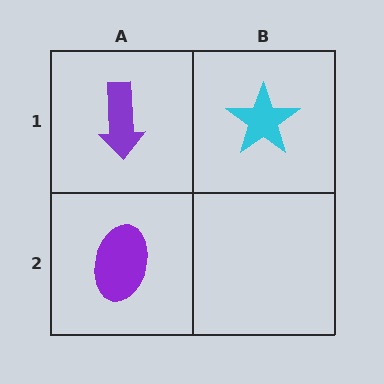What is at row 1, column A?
A purple arrow.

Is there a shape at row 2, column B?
No, that cell is empty.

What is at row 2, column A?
A purple ellipse.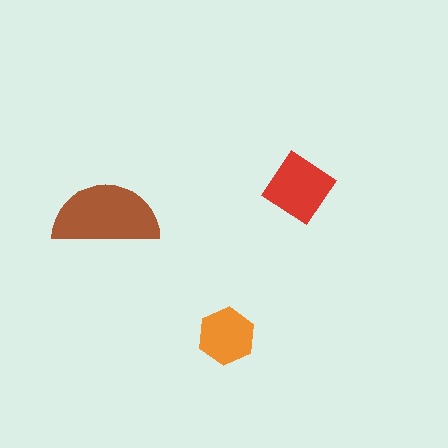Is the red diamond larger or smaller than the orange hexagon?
Larger.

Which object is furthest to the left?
The brown semicircle is leftmost.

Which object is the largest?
The brown semicircle.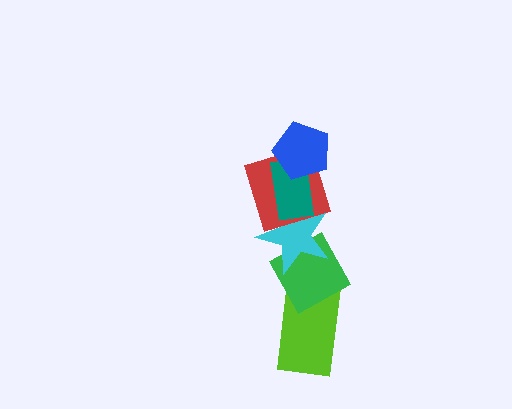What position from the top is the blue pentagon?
The blue pentagon is 1st from the top.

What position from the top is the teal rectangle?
The teal rectangle is 2nd from the top.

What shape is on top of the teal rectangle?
The blue pentagon is on top of the teal rectangle.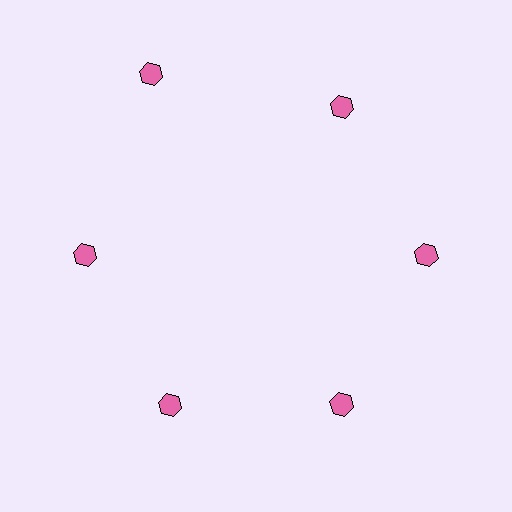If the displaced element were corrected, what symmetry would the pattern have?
It would have 6-fold rotational symmetry — the pattern would map onto itself every 60 degrees.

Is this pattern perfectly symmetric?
No. The 6 pink hexagons are arranged in a ring, but one element near the 11 o'clock position is pushed outward from the center, breaking the 6-fold rotational symmetry.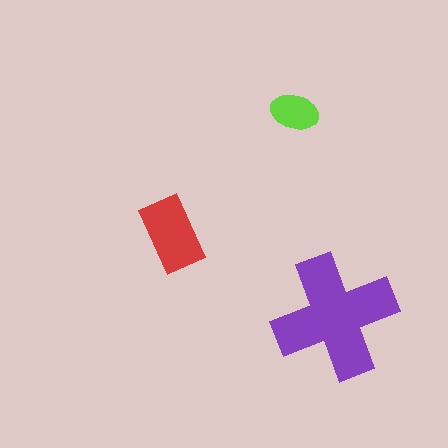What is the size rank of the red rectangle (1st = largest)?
2nd.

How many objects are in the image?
There are 3 objects in the image.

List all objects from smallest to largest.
The lime ellipse, the red rectangle, the purple cross.